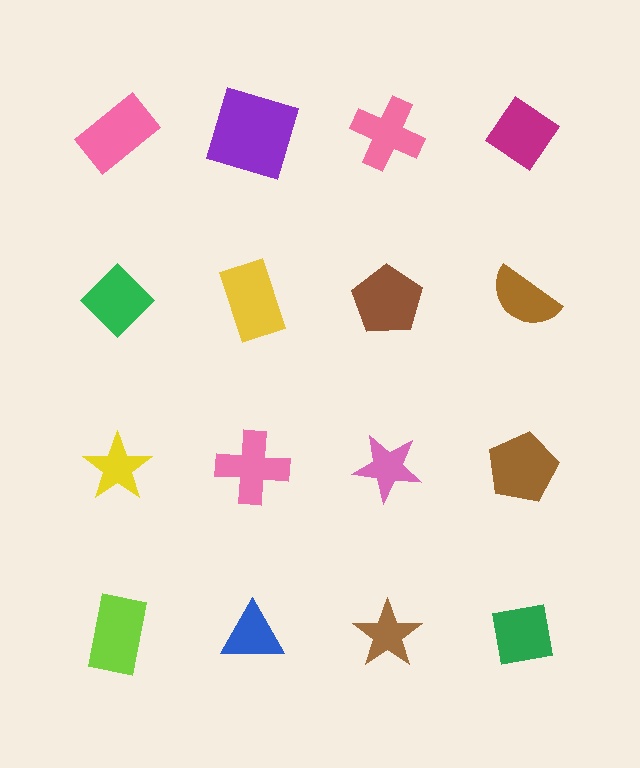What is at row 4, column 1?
A lime rectangle.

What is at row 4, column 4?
A green square.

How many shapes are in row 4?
4 shapes.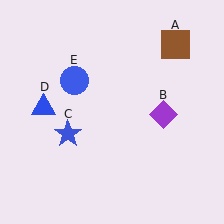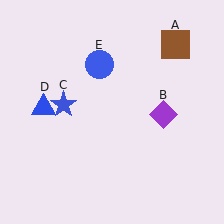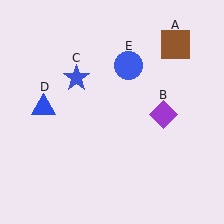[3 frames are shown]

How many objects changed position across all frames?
2 objects changed position: blue star (object C), blue circle (object E).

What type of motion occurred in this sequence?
The blue star (object C), blue circle (object E) rotated clockwise around the center of the scene.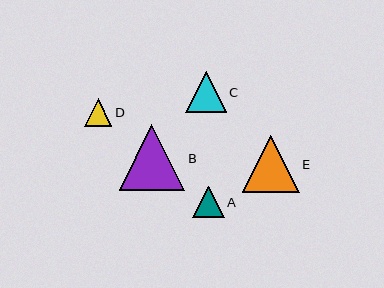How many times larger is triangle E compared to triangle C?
Triangle E is approximately 1.4 times the size of triangle C.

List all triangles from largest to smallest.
From largest to smallest: B, E, C, A, D.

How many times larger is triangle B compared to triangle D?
Triangle B is approximately 2.4 times the size of triangle D.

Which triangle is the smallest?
Triangle D is the smallest with a size of approximately 28 pixels.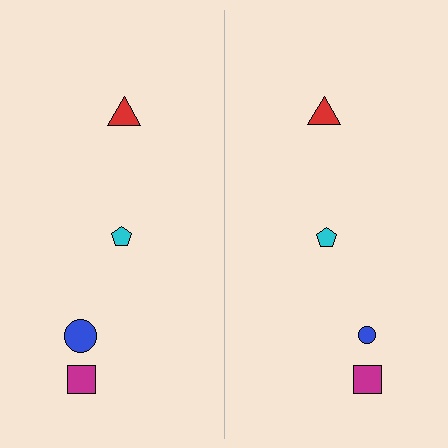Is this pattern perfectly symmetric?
No, the pattern is not perfectly symmetric. The blue circle on the right side has a different size than its mirror counterpart.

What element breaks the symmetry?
The blue circle on the right side has a different size than its mirror counterpart.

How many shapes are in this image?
There are 8 shapes in this image.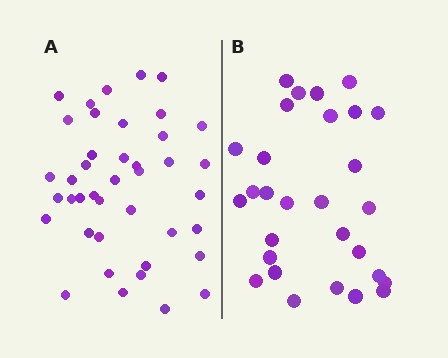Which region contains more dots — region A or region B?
Region A (the left region) has more dots.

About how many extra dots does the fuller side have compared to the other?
Region A has roughly 12 or so more dots than region B.